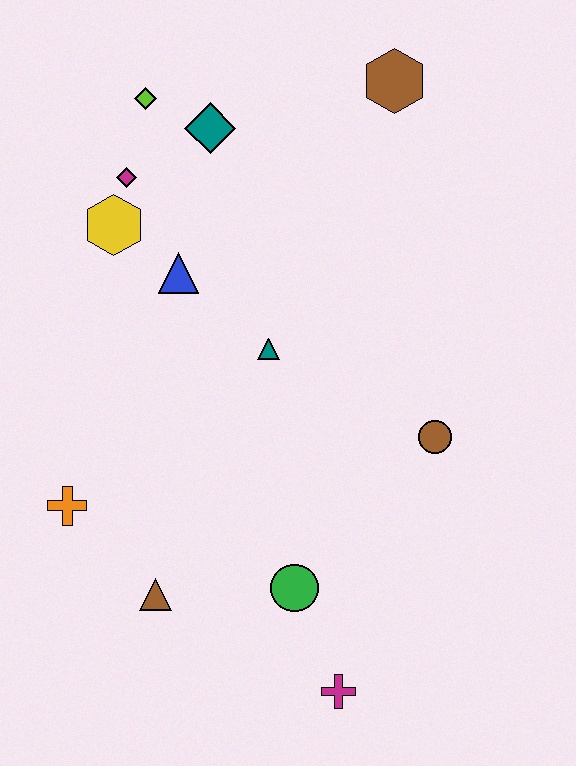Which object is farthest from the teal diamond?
The magenta cross is farthest from the teal diamond.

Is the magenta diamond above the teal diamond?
No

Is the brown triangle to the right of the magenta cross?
No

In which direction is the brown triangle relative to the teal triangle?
The brown triangle is below the teal triangle.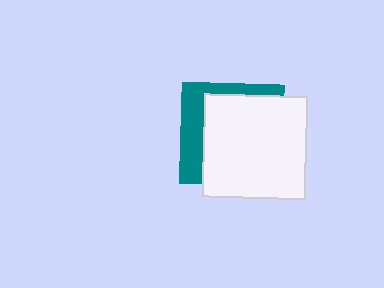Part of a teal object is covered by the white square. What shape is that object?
It is a square.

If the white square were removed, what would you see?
You would see the complete teal square.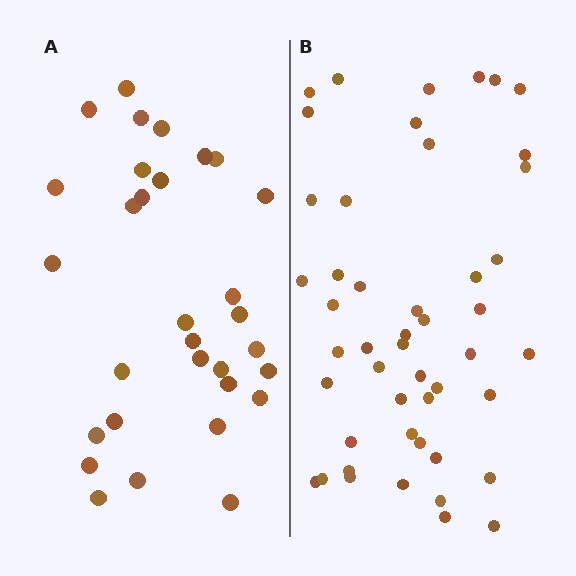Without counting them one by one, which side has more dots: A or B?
Region B (the right region) has more dots.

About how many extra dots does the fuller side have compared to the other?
Region B has approximately 15 more dots than region A.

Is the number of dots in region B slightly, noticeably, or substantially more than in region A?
Region B has substantially more. The ratio is roughly 1.5 to 1.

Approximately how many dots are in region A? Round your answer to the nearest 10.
About 30 dots. (The exact count is 31, which rounds to 30.)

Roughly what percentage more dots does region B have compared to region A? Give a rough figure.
About 55% more.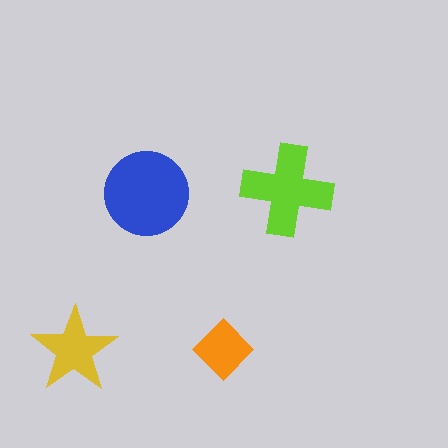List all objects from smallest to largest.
The orange diamond, the yellow star, the lime cross, the blue circle.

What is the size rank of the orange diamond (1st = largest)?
4th.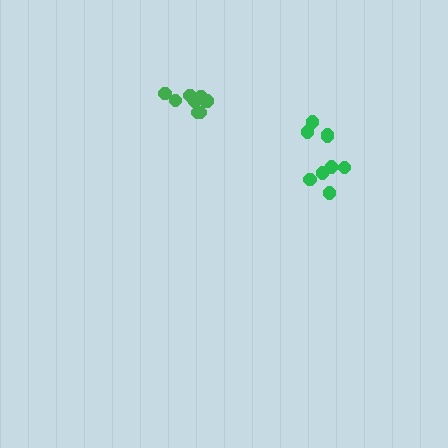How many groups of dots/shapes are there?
There are 2 groups.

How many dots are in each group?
Group 1: 9 dots, Group 2: 9 dots (18 total).